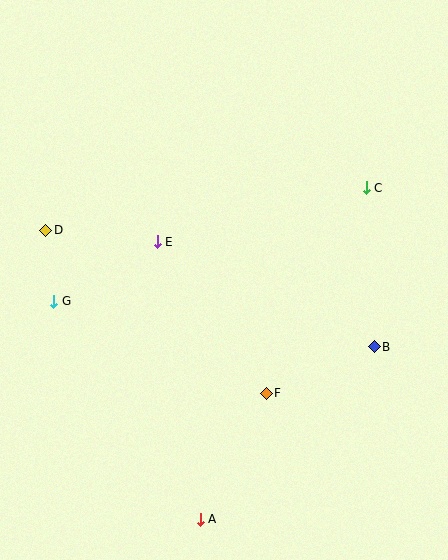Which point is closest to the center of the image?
Point E at (157, 242) is closest to the center.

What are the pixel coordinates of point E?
Point E is at (157, 242).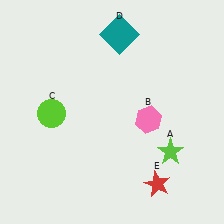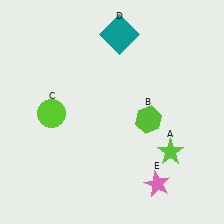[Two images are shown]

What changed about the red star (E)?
In Image 1, E is red. In Image 2, it changed to pink.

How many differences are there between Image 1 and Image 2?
There are 2 differences between the two images.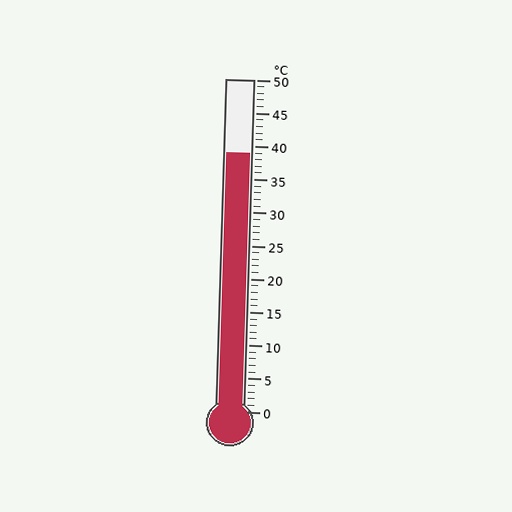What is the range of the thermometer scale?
The thermometer scale ranges from 0°C to 50°C.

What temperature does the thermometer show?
The thermometer shows approximately 39°C.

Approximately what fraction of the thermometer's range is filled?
The thermometer is filled to approximately 80% of its range.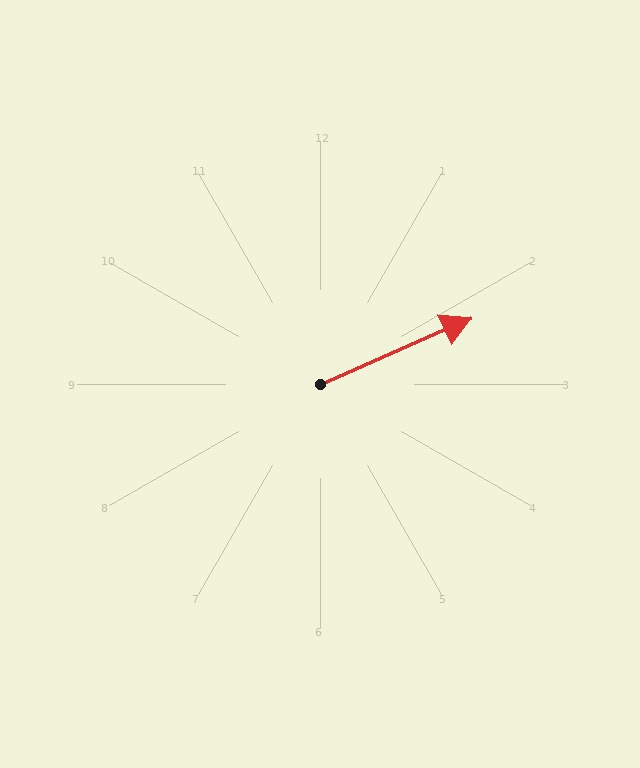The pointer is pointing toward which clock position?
Roughly 2 o'clock.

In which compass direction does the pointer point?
Northeast.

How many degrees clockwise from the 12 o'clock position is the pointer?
Approximately 66 degrees.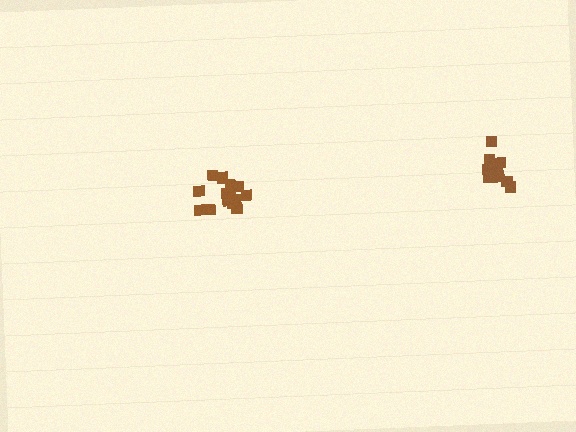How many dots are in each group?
Group 1: 14 dots, Group 2: 12 dots (26 total).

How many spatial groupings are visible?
There are 2 spatial groupings.